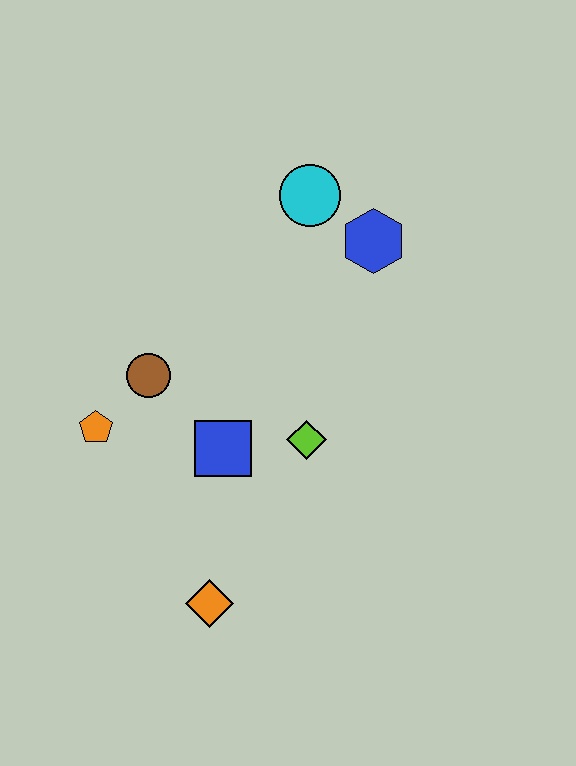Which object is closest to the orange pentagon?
The brown circle is closest to the orange pentagon.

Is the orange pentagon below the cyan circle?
Yes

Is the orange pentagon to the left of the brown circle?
Yes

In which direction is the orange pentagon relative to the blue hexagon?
The orange pentagon is to the left of the blue hexagon.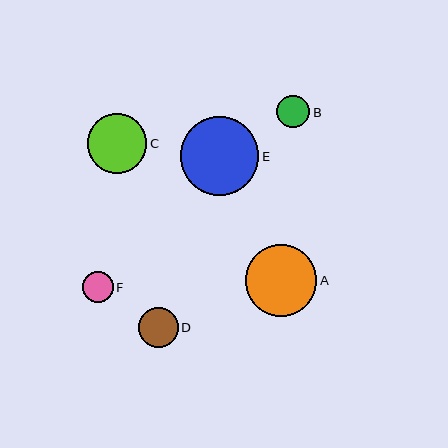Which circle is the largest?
Circle E is the largest with a size of approximately 78 pixels.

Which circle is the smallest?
Circle F is the smallest with a size of approximately 31 pixels.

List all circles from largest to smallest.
From largest to smallest: E, A, C, D, B, F.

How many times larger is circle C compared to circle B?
Circle C is approximately 1.8 times the size of circle B.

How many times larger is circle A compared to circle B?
Circle A is approximately 2.2 times the size of circle B.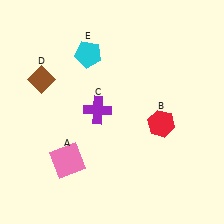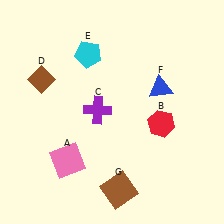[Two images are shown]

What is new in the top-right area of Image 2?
A blue triangle (F) was added in the top-right area of Image 2.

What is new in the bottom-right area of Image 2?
A brown square (G) was added in the bottom-right area of Image 2.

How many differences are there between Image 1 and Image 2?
There are 2 differences between the two images.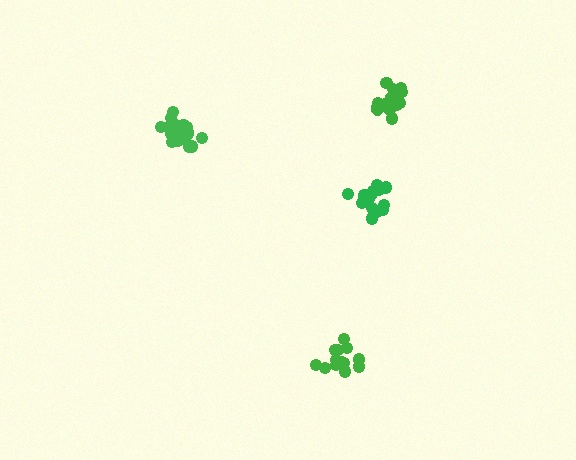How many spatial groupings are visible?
There are 4 spatial groupings.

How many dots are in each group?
Group 1: 15 dots, Group 2: 21 dots, Group 3: 17 dots, Group 4: 19 dots (72 total).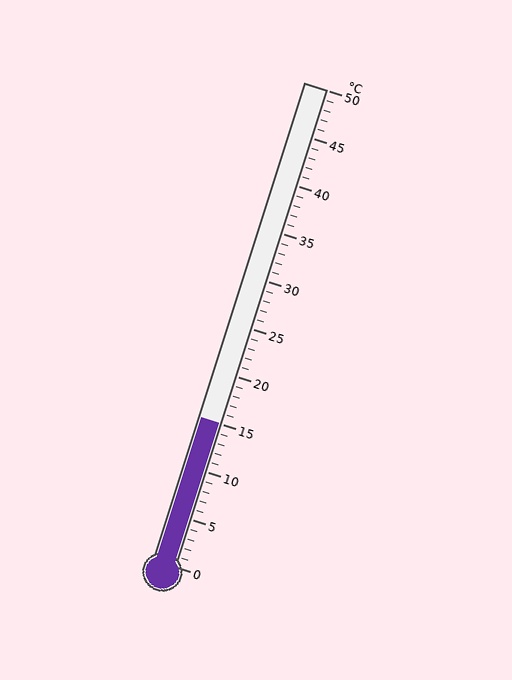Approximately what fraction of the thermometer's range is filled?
The thermometer is filled to approximately 30% of its range.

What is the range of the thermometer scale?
The thermometer scale ranges from 0°C to 50°C.